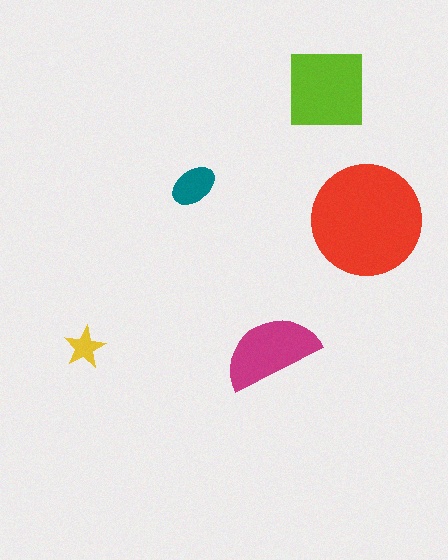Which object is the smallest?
The yellow star.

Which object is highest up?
The lime square is topmost.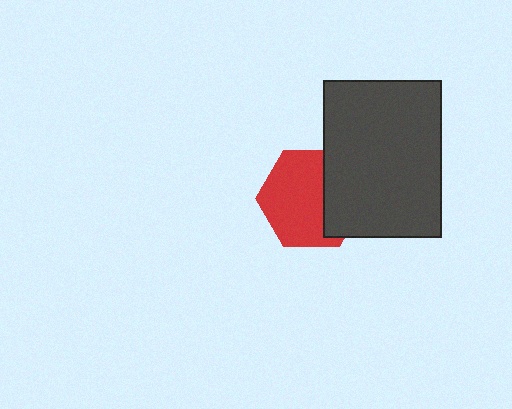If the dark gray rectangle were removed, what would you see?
You would see the complete red hexagon.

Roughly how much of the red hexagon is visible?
Most of it is visible (roughly 67%).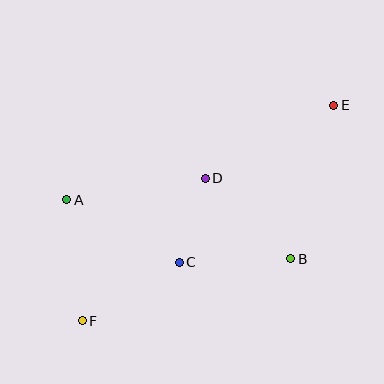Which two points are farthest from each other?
Points E and F are farthest from each other.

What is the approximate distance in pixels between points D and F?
The distance between D and F is approximately 188 pixels.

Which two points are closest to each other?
Points C and D are closest to each other.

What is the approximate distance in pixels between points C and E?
The distance between C and E is approximately 221 pixels.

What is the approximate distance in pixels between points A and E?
The distance between A and E is approximately 283 pixels.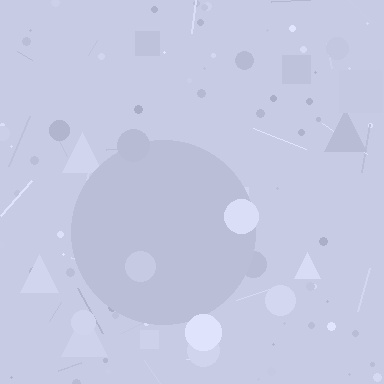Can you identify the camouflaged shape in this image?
The camouflaged shape is a circle.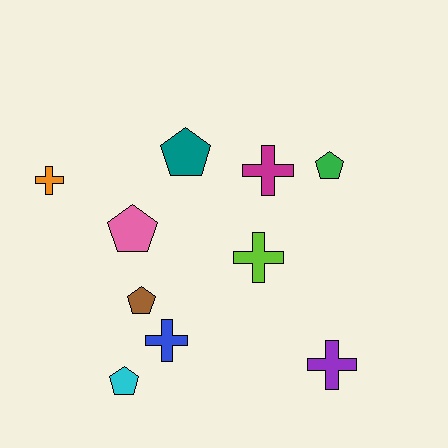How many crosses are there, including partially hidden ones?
There are 5 crosses.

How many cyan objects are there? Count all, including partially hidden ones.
There is 1 cyan object.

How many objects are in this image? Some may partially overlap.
There are 10 objects.